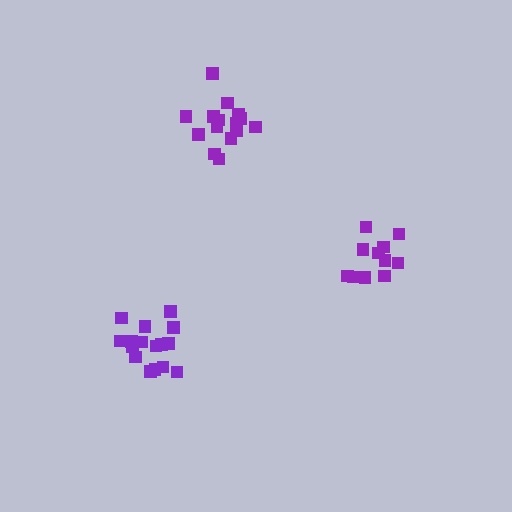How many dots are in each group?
Group 1: 15 dots, Group 2: 17 dots, Group 3: 11 dots (43 total).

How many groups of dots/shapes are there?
There are 3 groups.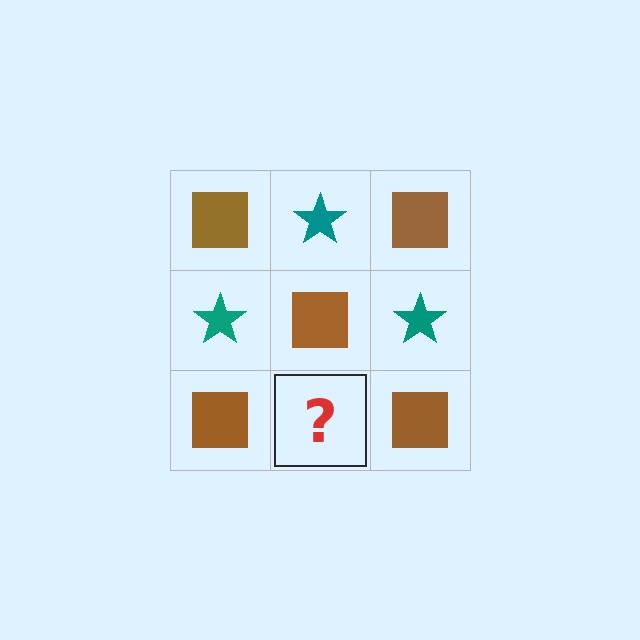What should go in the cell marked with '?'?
The missing cell should contain a teal star.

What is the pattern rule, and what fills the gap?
The rule is that it alternates brown square and teal star in a checkerboard pattern. The gap should be filled with a teal star.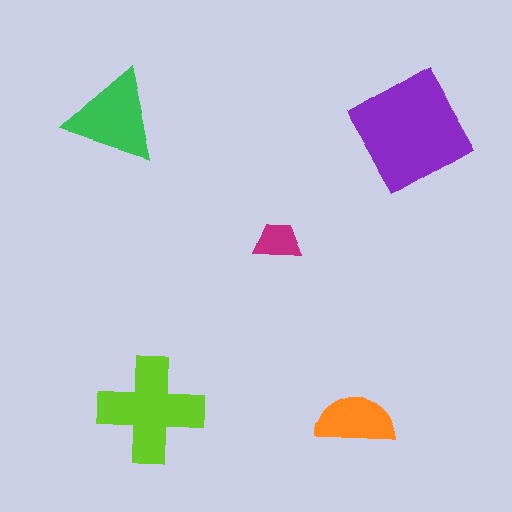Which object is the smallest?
The magenta trapezoid.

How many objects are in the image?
There are 5 objects in the image.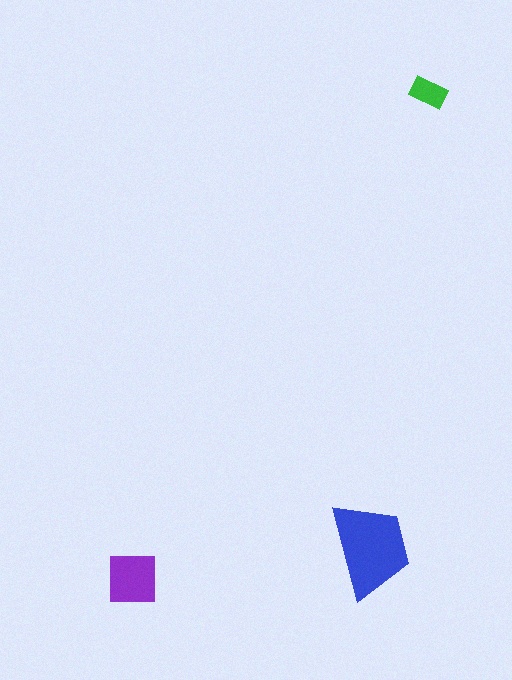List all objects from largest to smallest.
The blue trapezoid, the purple square, the green rectangle.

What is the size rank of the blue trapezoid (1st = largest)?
1st.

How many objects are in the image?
There are 3 objects in the image.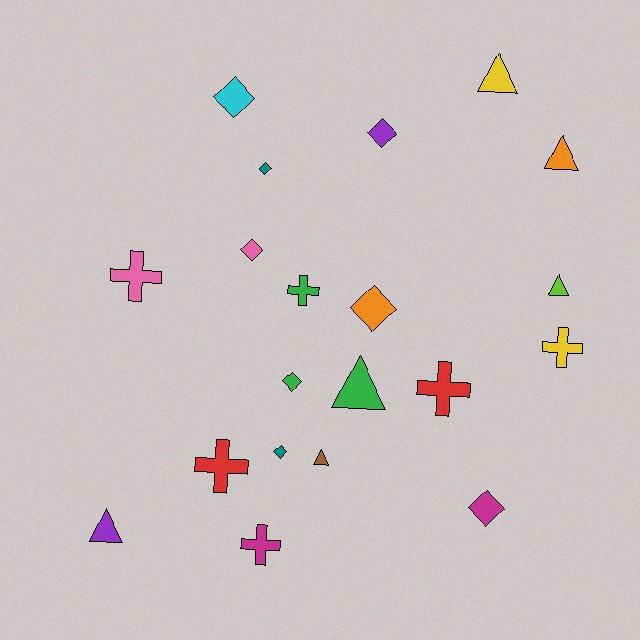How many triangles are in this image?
There are 6 triangles.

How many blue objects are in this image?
There are no blue objects.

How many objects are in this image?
There are 20 objects.